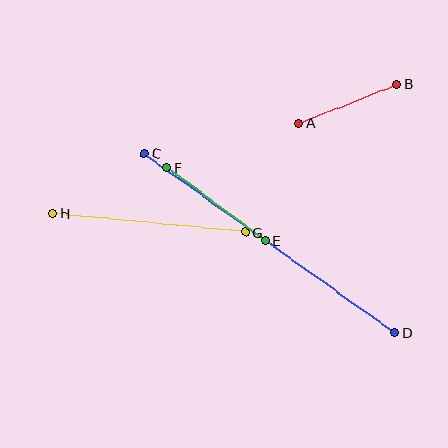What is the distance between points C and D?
The distance is approximately 307 pixels.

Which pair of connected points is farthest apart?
Points C and D are farthest apart.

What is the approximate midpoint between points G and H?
The midpoint is at approximately (149, 223) pixels.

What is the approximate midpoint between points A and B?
The midpoint is at approximately (348, 103) pixels.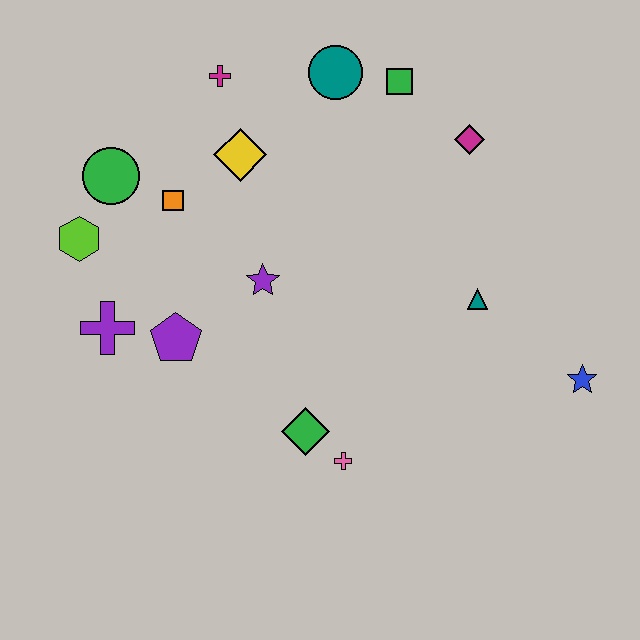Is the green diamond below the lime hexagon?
Yes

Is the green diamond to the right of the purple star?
Yes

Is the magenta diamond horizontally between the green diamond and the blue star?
Yes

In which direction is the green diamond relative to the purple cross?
The green diamond is to the right of the purple cross.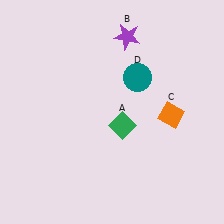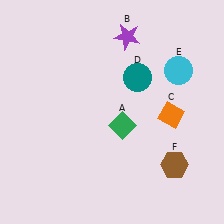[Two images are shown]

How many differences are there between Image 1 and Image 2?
There are 2 differences between the two images.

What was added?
A cyan circle (E), a brown hexagon (F) were added in Image 2.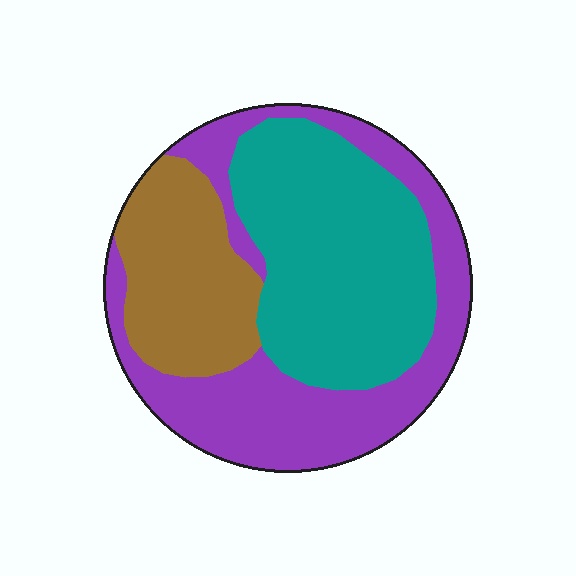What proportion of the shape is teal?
Teal takes up about two fifths (2/5) of the shape.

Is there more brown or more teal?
Teal.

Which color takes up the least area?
Brown, at roughly 20%.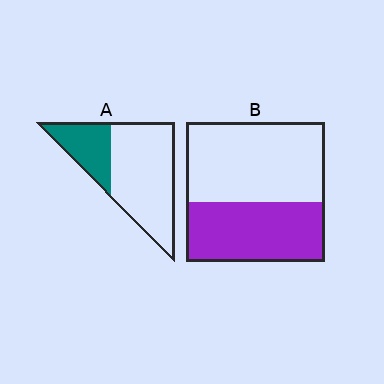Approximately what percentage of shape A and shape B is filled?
A is approximately 30% and B is approximately 45%.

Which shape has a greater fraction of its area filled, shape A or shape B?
Shape B.